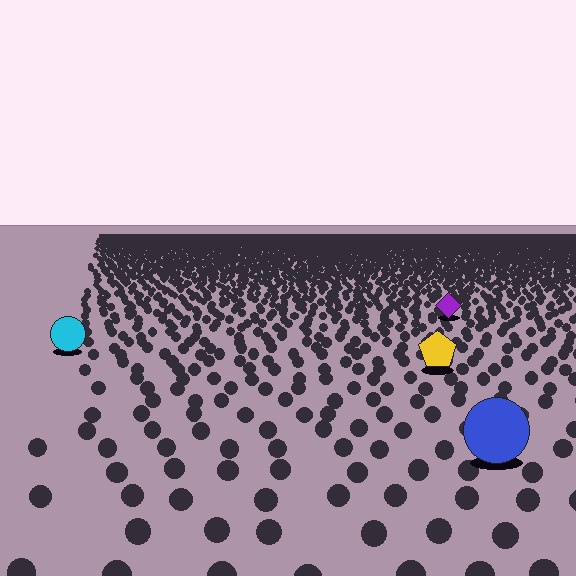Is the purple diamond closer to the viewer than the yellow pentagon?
No. The yellow pentagon is closer — you can tell from the texture gradient: the ground texture is coarser near it.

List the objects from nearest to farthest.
From nearest to farthest: the blue circle, the yellow pentagon, the cyan circle, the purple diamond.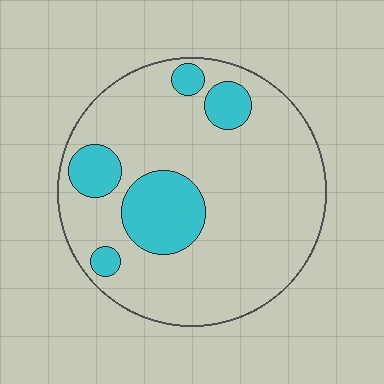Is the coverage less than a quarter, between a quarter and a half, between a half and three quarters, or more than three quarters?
Less than a quarter.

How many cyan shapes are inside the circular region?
5.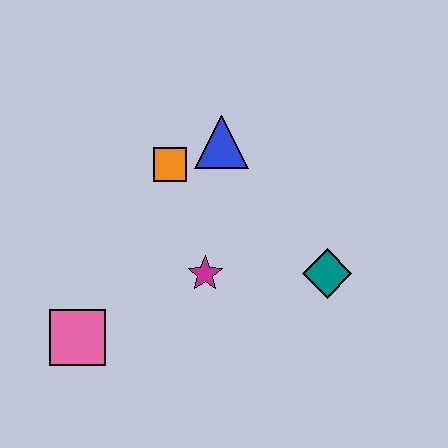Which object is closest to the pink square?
The magenta star is closest to the pink square.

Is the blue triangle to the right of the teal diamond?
No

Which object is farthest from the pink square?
The teal diamond is farthest from the pink square.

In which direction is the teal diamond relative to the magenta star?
The teal diamond is to the right of the magenta star.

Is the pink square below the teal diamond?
Yes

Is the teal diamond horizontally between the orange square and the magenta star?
No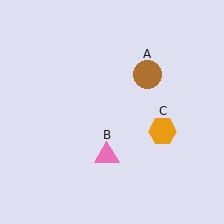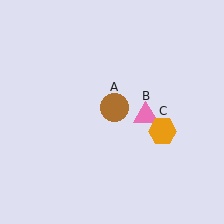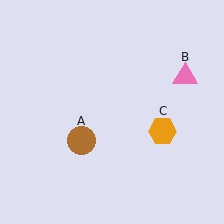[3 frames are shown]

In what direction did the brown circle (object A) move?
The brown circle (object A) moved down and to the left.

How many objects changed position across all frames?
2 objects changed position: brown circle (object A), pink triangle (object B).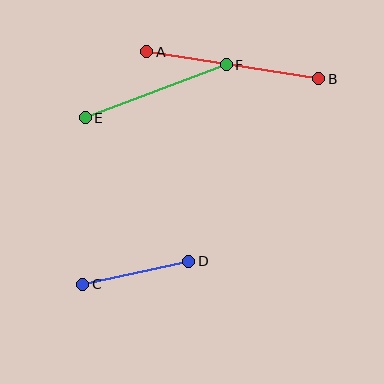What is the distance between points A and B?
The distance is approximately 174 pixels.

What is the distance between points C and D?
The distance is approximately 109 pixels.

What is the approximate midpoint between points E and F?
The midpoint is at approximately (156, 91) pixels.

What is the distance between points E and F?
The distance is approximately 151 pixels.